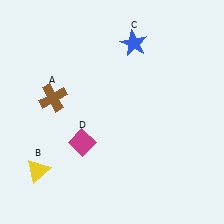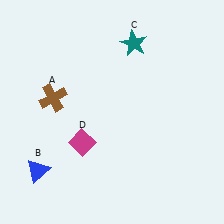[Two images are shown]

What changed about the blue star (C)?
In Image 1, C is blue. In Image 2, it changed to teal.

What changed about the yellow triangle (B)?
In Image 1, B is yellow. In Image 2, it changed to blue.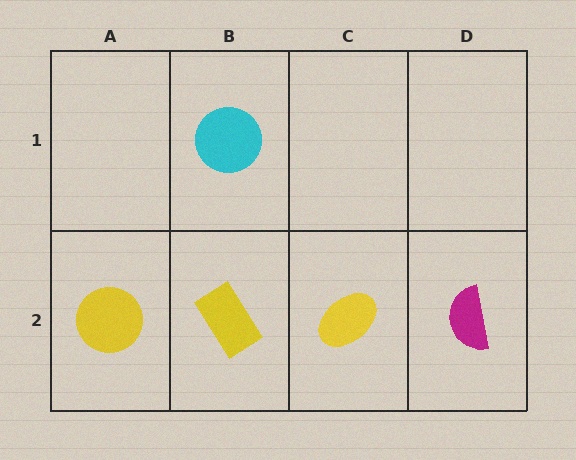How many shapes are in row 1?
1 shape.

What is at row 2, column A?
A yellow circle.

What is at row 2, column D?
A magenta semicircle.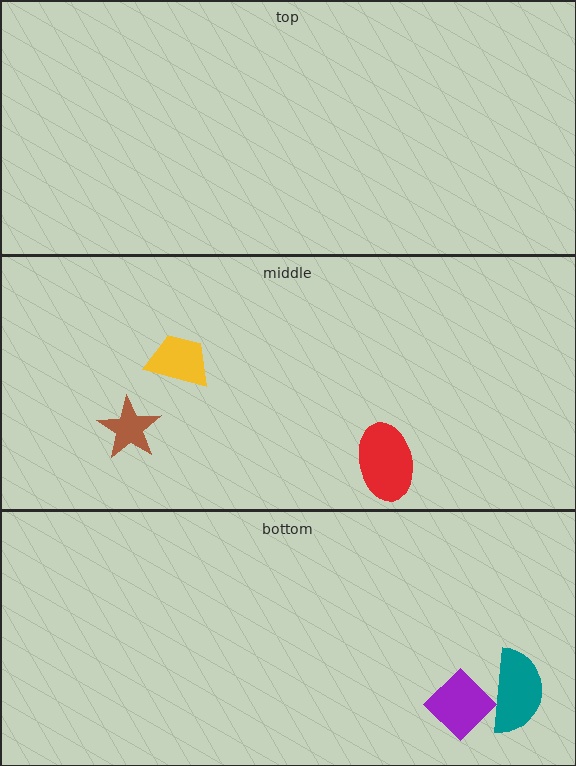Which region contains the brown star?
The middle region.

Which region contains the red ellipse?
The middle region.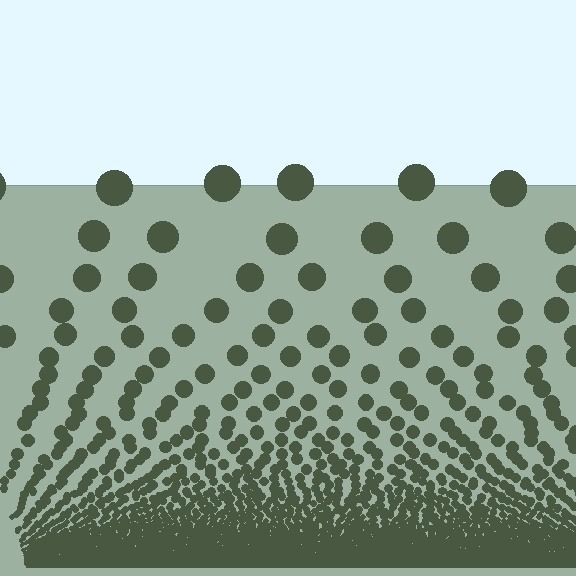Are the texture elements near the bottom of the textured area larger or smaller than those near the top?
Smaller. The gradient is inverted — elements near the bottom are smaller and denser.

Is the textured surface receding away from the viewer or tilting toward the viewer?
The surface appears to tilt toward the viewer. Texture elements get larger and sparser toward the top.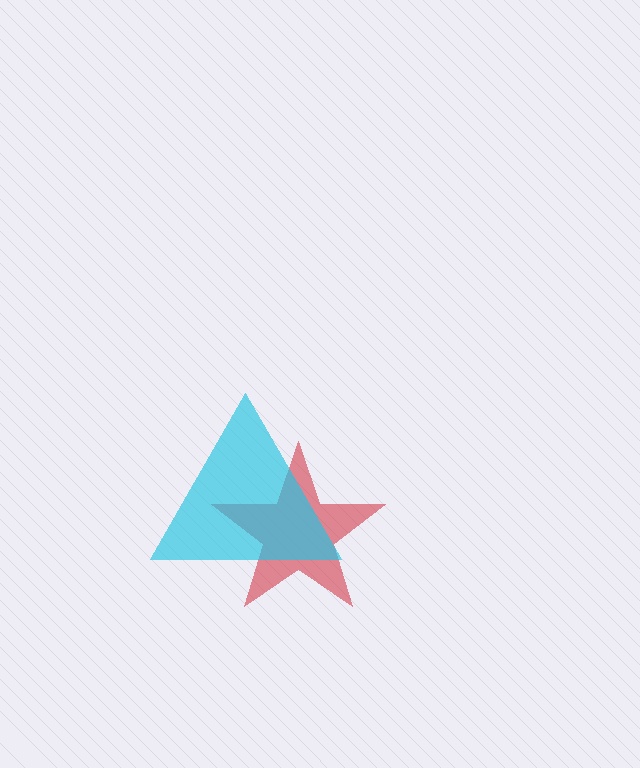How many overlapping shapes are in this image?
There are 2 overlapping shapes in the image.